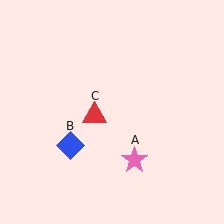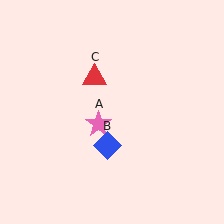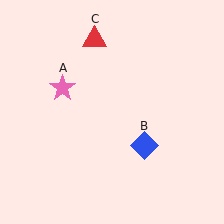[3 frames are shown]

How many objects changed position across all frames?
3 objects changed position: pink star (object A), blue diamond (object B), red triangle (object C).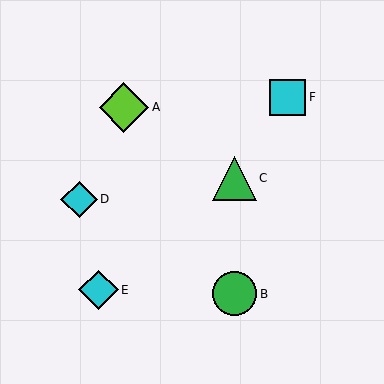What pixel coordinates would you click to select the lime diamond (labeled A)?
Click at (124, 107) to select the lime diamond A.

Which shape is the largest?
The lime diamond (labeled A) is the largest.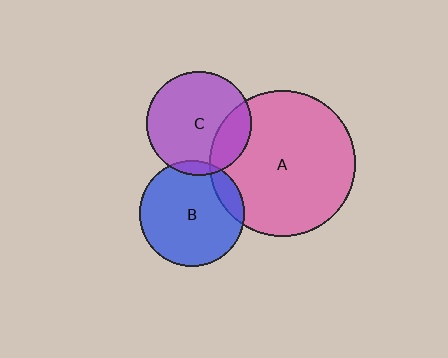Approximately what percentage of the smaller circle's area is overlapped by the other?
Approximately 10%.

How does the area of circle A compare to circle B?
Approximately 1.9 times.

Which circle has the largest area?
Circle A (pink).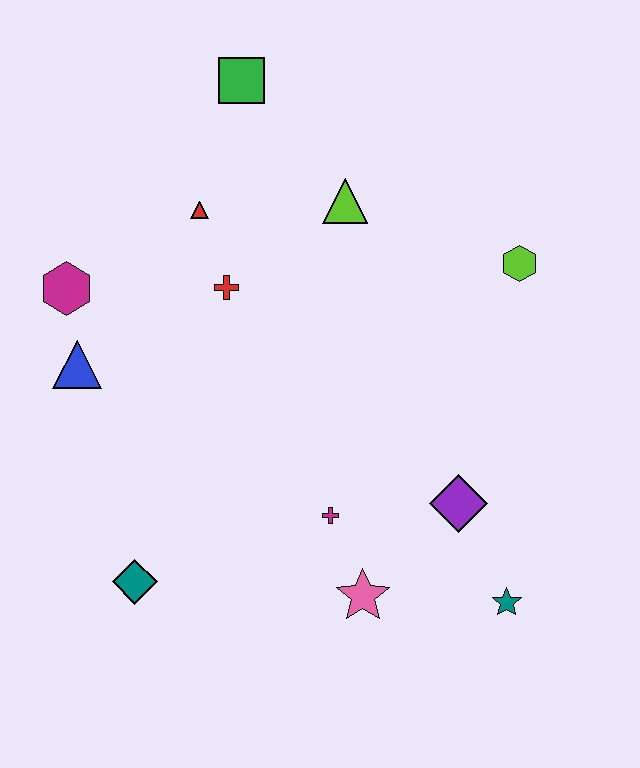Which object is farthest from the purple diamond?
The green square is farthest from the purple diamond.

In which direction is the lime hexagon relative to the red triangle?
The lime hexagon is to the right of the red triangle.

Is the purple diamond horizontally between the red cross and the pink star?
No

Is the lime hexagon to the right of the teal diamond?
Yes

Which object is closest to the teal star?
The purple diamond is closest to the teal star.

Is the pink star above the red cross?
No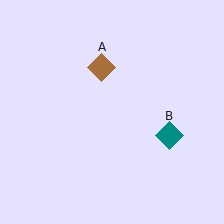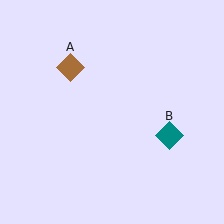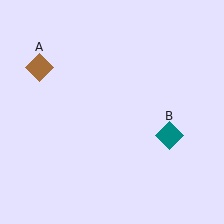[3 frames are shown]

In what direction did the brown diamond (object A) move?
The brown diamond (object A) moved left.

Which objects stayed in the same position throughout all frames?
Teal diamond (object B) remained stationary.